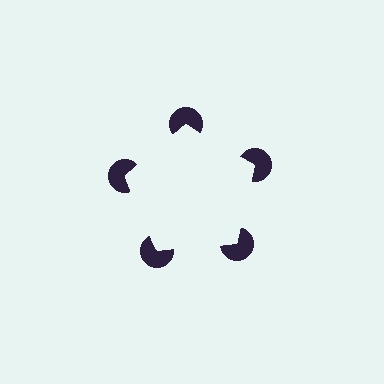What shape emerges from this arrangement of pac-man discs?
An illusory pentagon — its edges are inferred from the aligned wedge cuts in the pac-man discs, not physically drawn.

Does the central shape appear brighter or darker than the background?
It typically appears slightly brighter than the background, even though no actual brightness change is drawn.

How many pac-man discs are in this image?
There are 5 — one at each vertex of the illusory pentagon.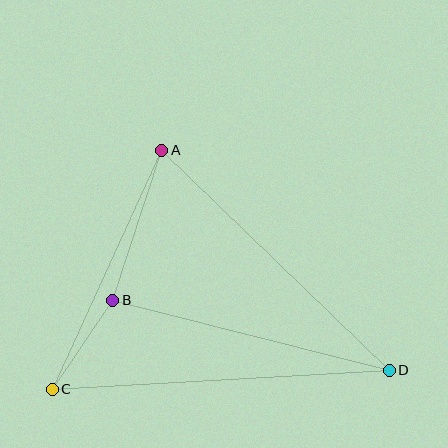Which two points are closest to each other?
Points B and C are closest to each other.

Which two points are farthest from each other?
Points C and D are farthest from each other.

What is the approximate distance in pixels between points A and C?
The distance between A and C is approximately 263 pixels.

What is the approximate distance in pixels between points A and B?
The distance between A and B is approximately 158 pixels.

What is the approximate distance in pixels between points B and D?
The distance between B and D is approximately 285 pixels.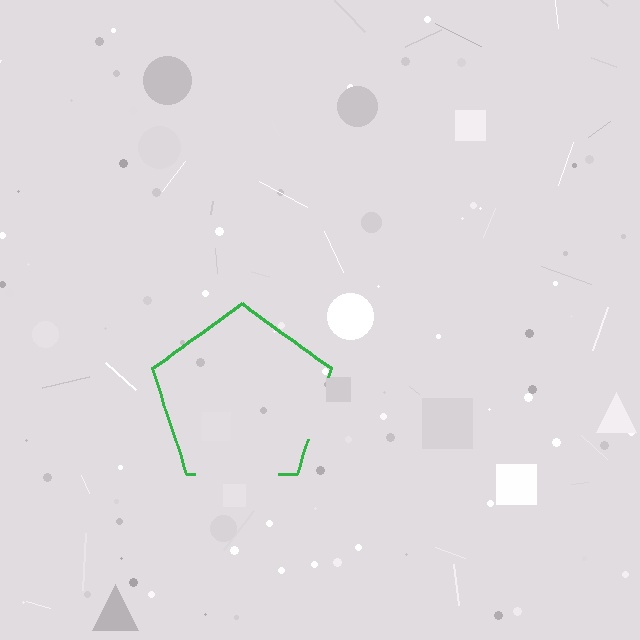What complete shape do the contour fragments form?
The contour fragments form a pentagon.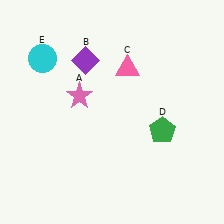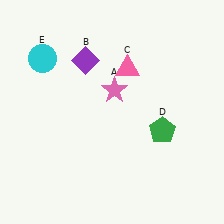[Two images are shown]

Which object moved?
The pink star (A) moved right.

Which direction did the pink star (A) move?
The pink star (A) moved right.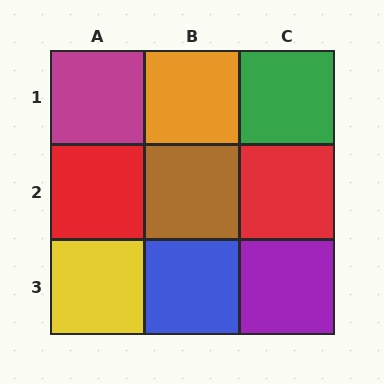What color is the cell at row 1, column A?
Magenta.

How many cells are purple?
1 cell is purple.